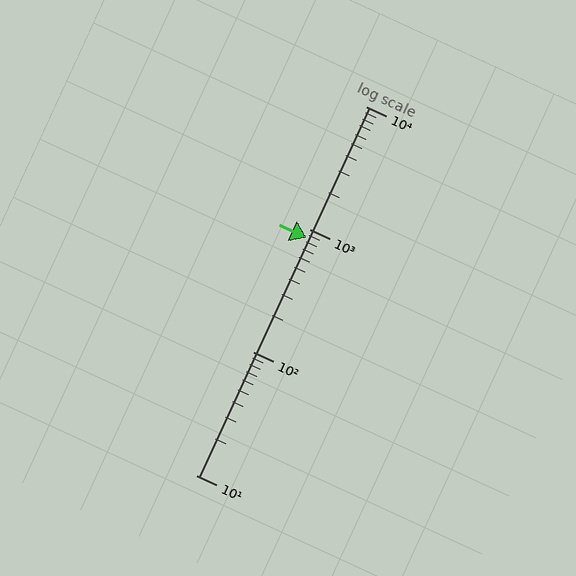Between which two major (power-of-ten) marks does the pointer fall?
The pointer is between 100 and 1000.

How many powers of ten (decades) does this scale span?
The scale spans 3 decades, from 10 to 10000.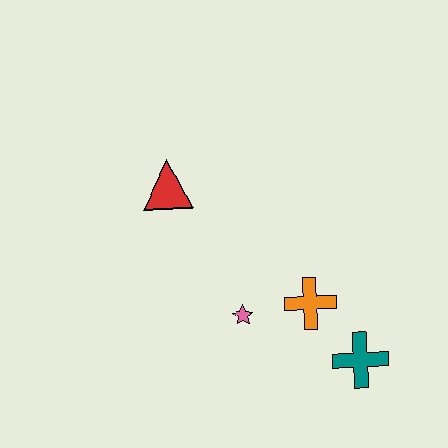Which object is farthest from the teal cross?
The red triangle is farthest from the teal cross.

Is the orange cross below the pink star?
No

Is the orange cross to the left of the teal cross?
Yes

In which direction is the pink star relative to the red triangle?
The pink star is below the red triangle.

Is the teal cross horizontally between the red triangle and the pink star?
No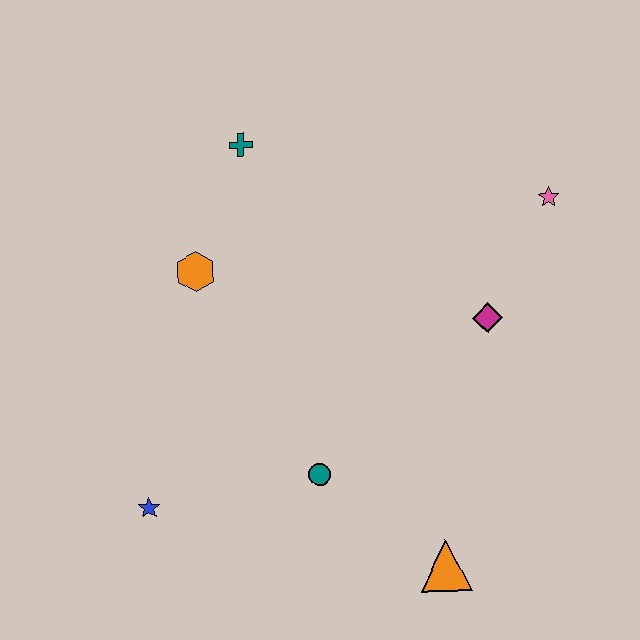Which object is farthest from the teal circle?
The pink star is farthest from the teal circle.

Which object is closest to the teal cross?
The orange hexagon is closest to the teal cross.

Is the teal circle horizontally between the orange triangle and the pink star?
No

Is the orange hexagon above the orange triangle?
Yes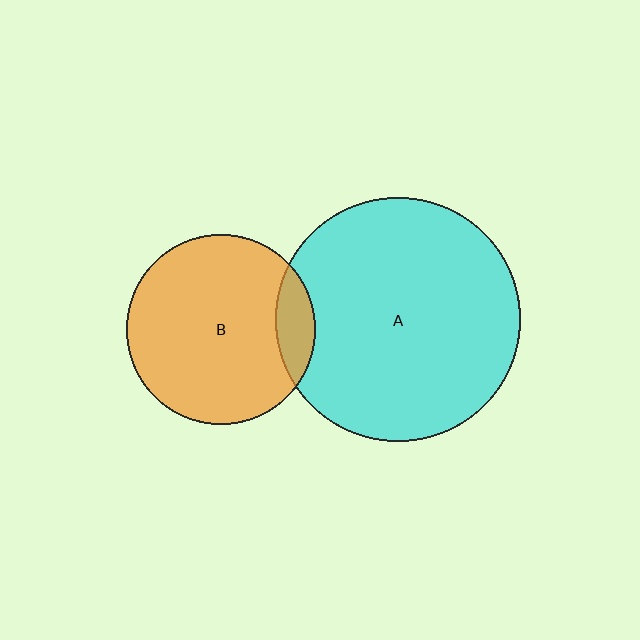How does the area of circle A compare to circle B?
Approximately 1.7 times.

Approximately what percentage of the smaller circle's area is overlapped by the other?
Approximately 10%.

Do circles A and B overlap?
Yes.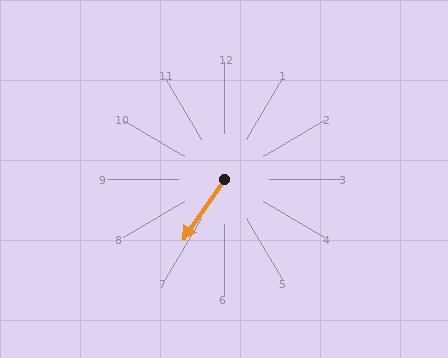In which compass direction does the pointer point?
Southwest.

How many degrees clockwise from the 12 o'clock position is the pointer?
Approximately 214 degrees.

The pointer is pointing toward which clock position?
Roughly 7 o'clock.